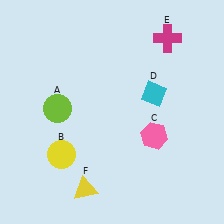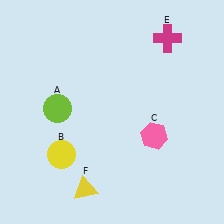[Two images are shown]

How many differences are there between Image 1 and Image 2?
There is 1 difference between the two images.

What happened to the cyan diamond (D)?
The cyan diamond (D) was removed in Image 2. It was in the top-right area of Image 1.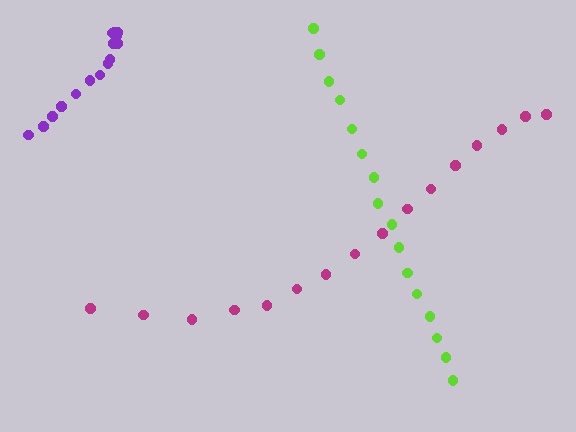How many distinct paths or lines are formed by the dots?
There are 3 distinct paths.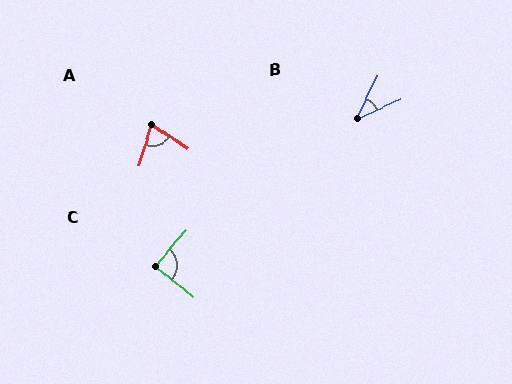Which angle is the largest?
C, at approximately 89 degrees.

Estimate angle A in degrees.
Approximately 73 degrees.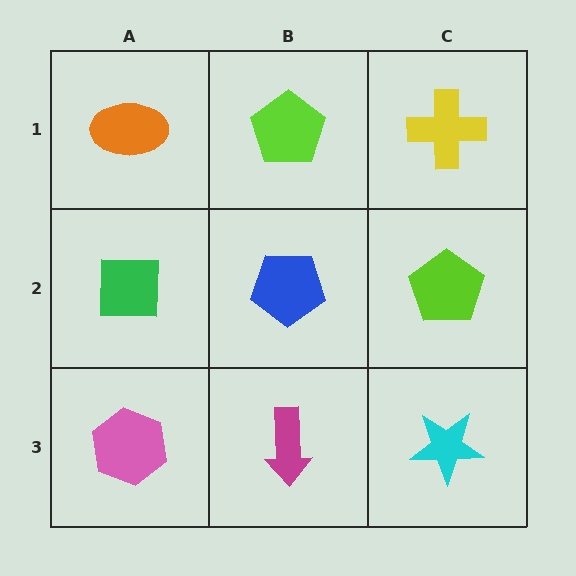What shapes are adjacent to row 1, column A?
A green square (row 2, column A), a lime pentagon (row 1, column B).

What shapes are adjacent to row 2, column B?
A lime pentagon (row 1, column B), a magenta arrow (row 3, column B), a green square (row 2, column A), a lime pentagon (row 2, column C).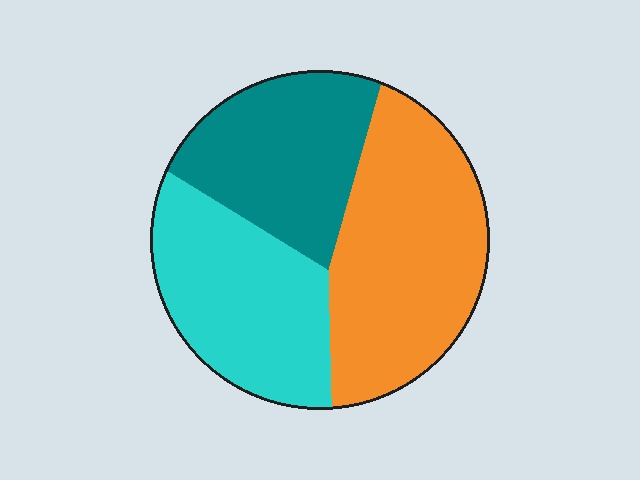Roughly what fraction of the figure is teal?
Teal takes up about one quarter (1/4) of the figure.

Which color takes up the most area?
Orange, at roughly 40%.